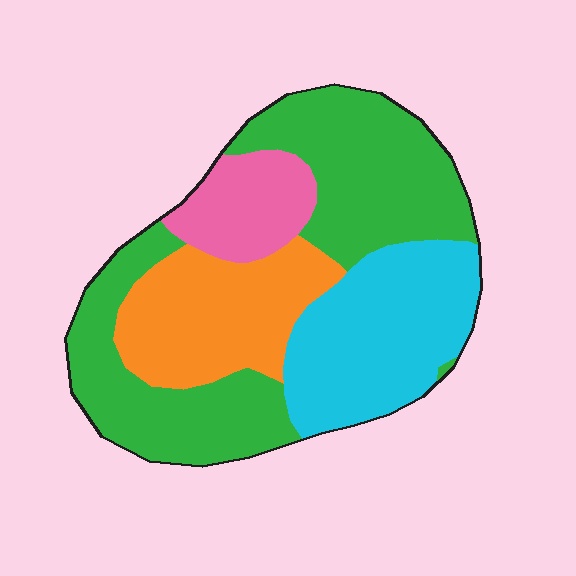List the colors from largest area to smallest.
From largest to smallest: green, cyan, orange, pink.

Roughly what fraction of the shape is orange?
Orange takes up about one fifth (1/5) of the shape.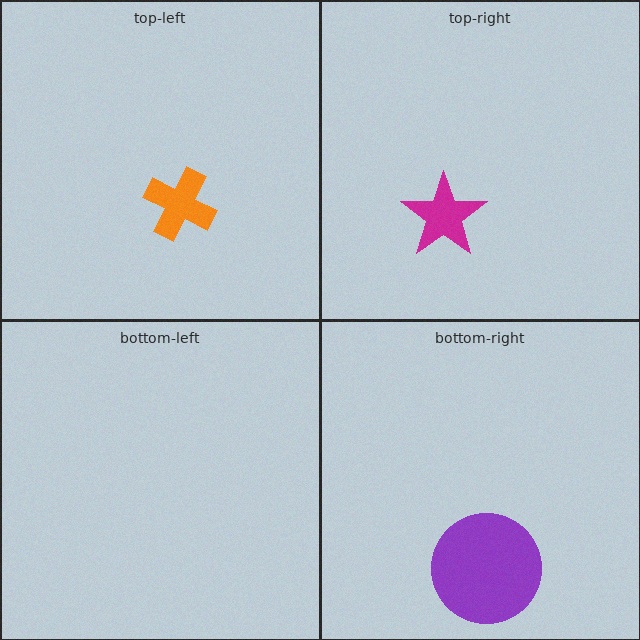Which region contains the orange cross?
The top-left region.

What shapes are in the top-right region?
The magenta star.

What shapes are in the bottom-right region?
The purple circle.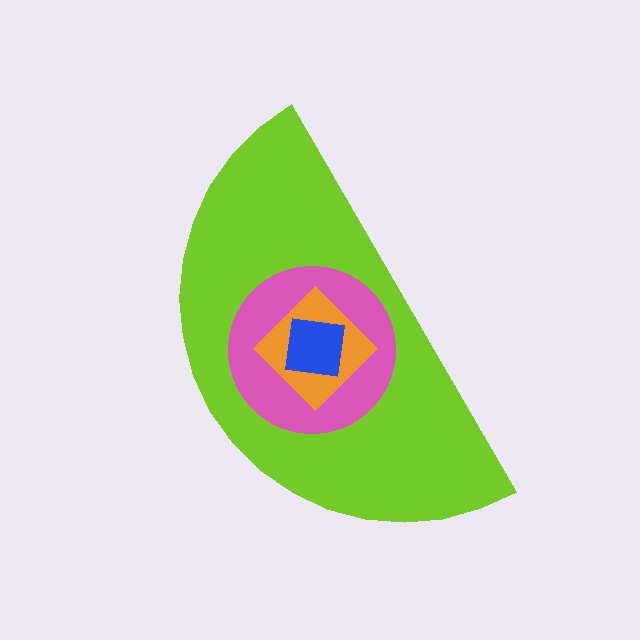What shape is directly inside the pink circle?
The orange diamond.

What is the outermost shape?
The lime semicircle.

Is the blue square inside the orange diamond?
Yes.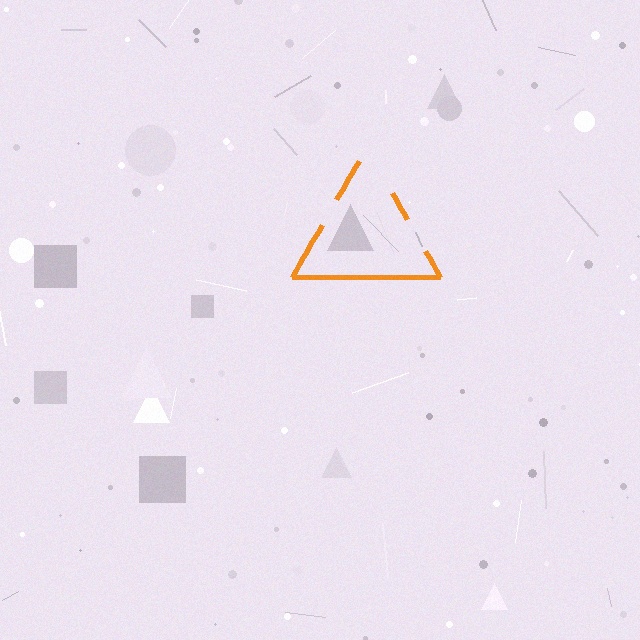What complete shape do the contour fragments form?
The contour fragments form a triangle.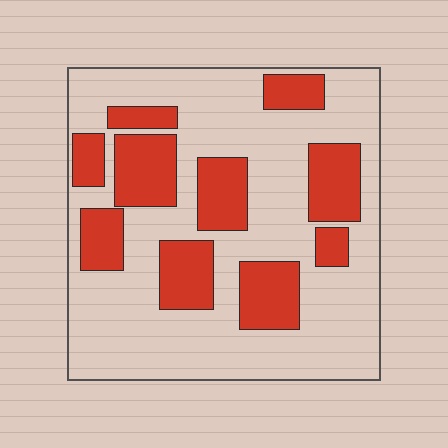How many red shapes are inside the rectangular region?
10.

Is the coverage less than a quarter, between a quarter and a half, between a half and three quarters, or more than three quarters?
Between a quarter and a half.